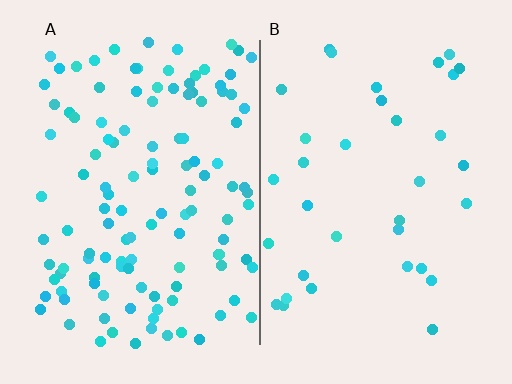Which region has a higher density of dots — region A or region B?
A (the left).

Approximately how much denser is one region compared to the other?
Approximately 3.5× — region A over region B.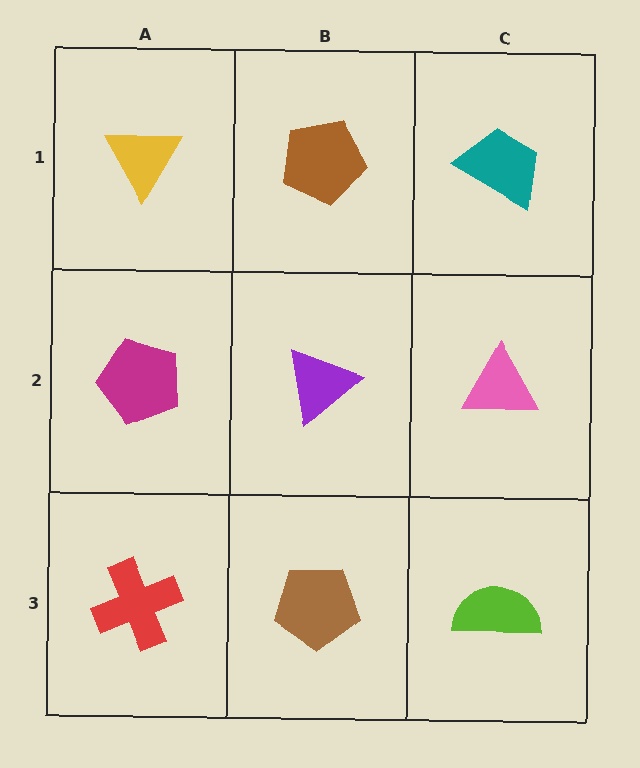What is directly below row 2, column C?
A lime semicircle.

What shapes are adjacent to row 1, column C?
A pink triangle (row 2, column C), a brown pentagon (row 1, column B).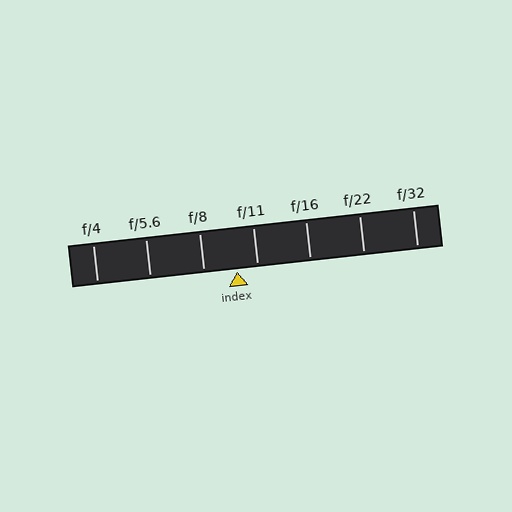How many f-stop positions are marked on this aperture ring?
There are 7 f-stop positions marked.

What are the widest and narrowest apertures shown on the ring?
The widest aperture shown is f/4 and the narrowest is f/32.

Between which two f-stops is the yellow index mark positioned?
The index mark is between f/8 and f/11.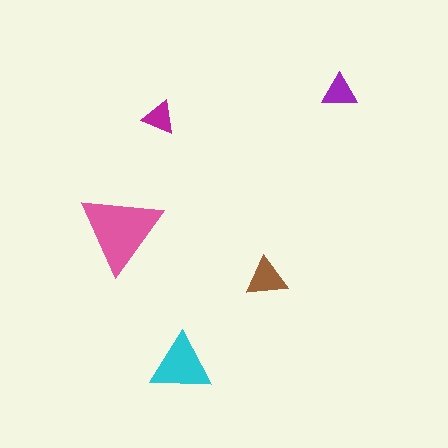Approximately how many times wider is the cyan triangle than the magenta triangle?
About 2 times wider.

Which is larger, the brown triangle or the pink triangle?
The pink one.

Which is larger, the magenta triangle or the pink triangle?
The pink one.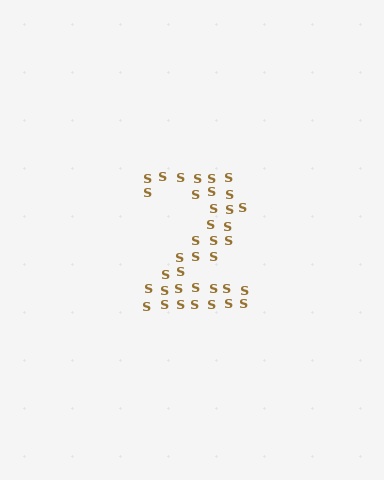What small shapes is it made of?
It is made of small letter S's.